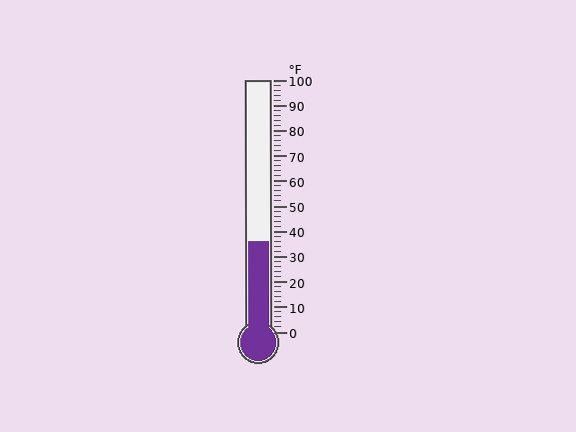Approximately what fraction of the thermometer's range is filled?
The thermometer is filled to approximately 35% of its range.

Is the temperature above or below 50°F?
The temperature is below 50°F.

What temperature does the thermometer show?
The thermometer shows approximately 36°F.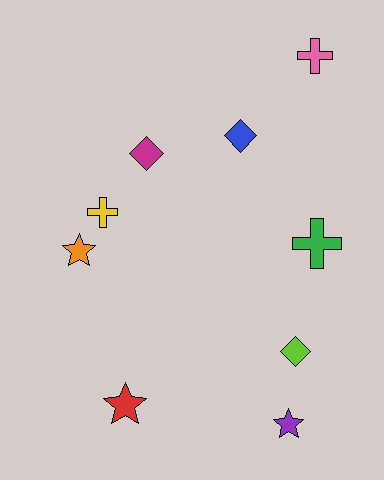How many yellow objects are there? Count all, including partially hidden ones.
There is 1 yellow object.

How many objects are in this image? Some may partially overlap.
There are 9 objects.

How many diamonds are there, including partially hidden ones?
There are 3 diamonds.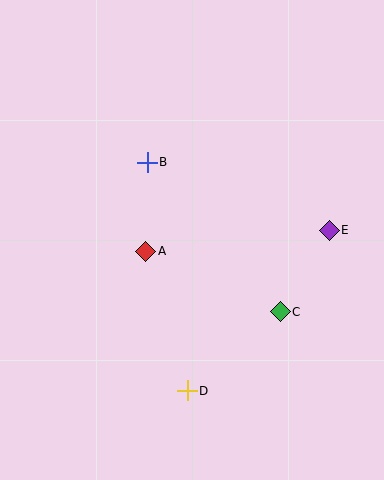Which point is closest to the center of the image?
Point A at (146, 251) is closest to the center.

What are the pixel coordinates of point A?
Point A is at (146, 251).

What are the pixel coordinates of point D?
Point D is at (187, 391).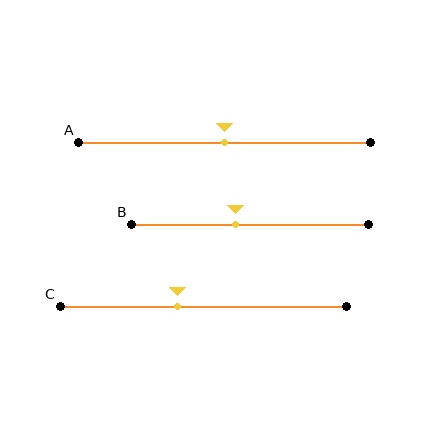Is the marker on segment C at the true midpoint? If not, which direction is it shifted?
No, the marker on segment C is shifted to the left by about 9% of the segment length.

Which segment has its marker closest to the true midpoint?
Segment A has its marker closest to the true midpoint.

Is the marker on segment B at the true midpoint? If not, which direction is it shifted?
No, the marker on segment B is shifted to the left by about 6% of the segment length.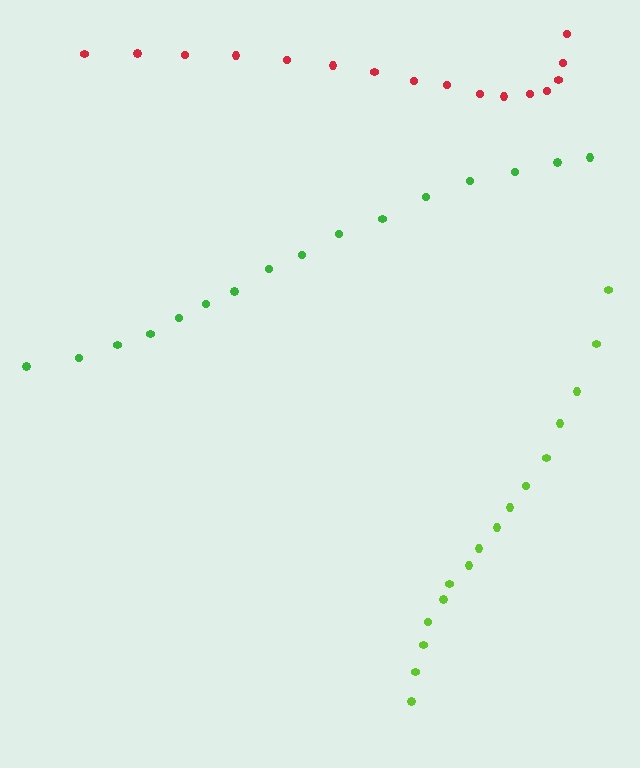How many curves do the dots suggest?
There are 3 distinct paths.